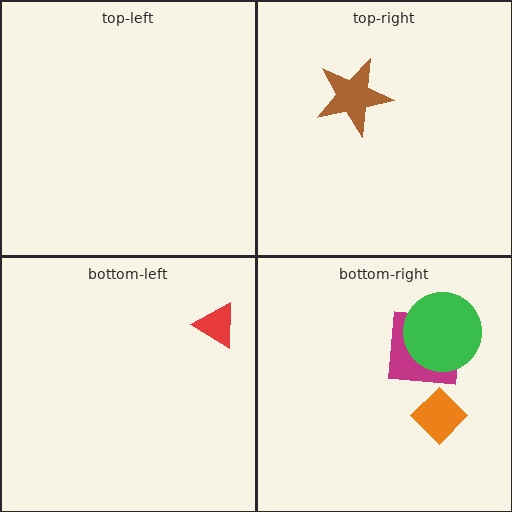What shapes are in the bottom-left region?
The red triangle.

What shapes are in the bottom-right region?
The magenta square, the orange diamond, the green circle.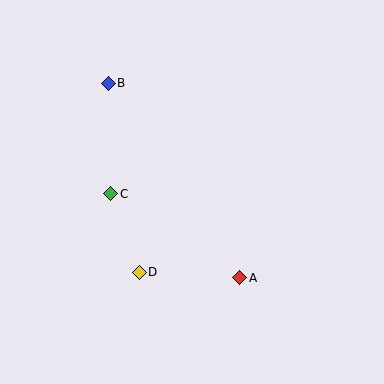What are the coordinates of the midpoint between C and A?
The midpoint between C and A is at (175, 236).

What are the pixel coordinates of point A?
Point A is at (240, 278).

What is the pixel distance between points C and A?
The distance between C and A is 154 pixels.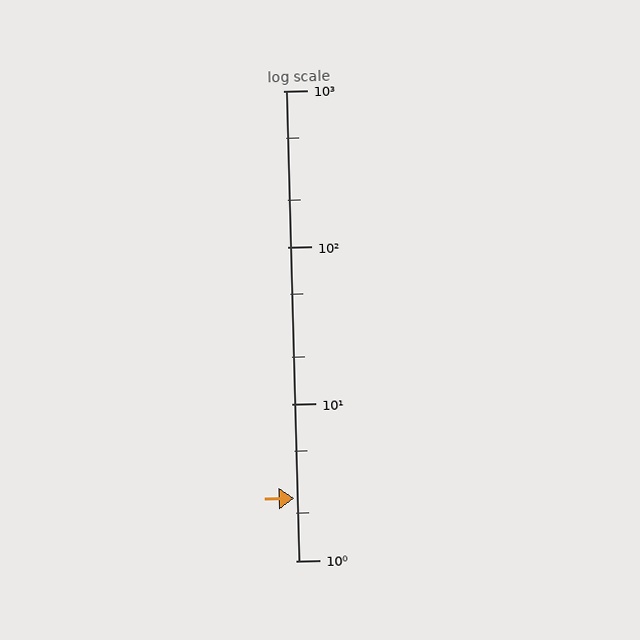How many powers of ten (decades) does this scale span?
The scale spans 3 decades, from 1 to 1000.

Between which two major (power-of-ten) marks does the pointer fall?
The pointer is between 1 and 10.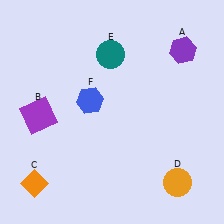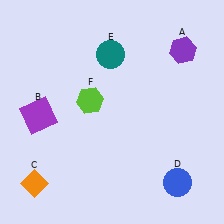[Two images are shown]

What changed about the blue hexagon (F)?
In Image 1, F is blue. In Image 2, it changed to lime.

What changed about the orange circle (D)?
In Image 1, D is orange. In Image 2, it changed to blue.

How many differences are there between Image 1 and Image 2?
There are 2 differences between the two images.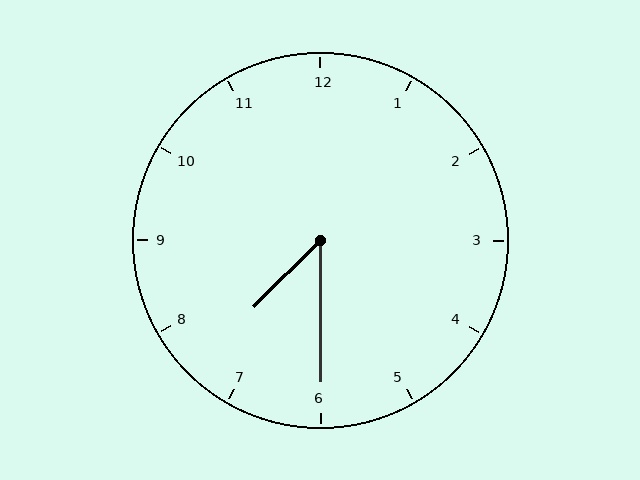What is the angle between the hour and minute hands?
Approximately 45 degrees.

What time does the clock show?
7:30.